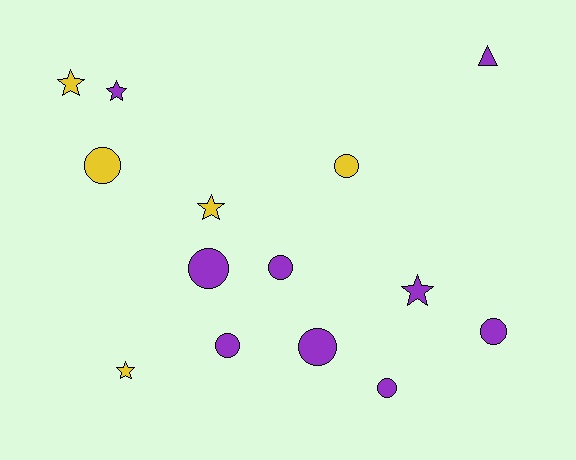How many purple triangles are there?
There is 1 purple triangle.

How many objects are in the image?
There are 14 objects.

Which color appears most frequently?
Purple, with 9 objects.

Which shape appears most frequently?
Circle, with 8 objects.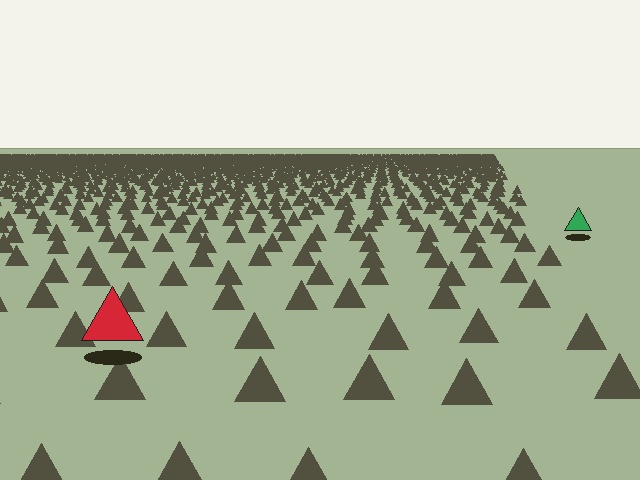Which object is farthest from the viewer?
The green triangle is farthest from the viewer. It appears smaller and the ground texture around it is denser.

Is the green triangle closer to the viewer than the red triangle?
No. The red triangle is closer — you can tell from the texture gradient: the ground texture is coarser near it.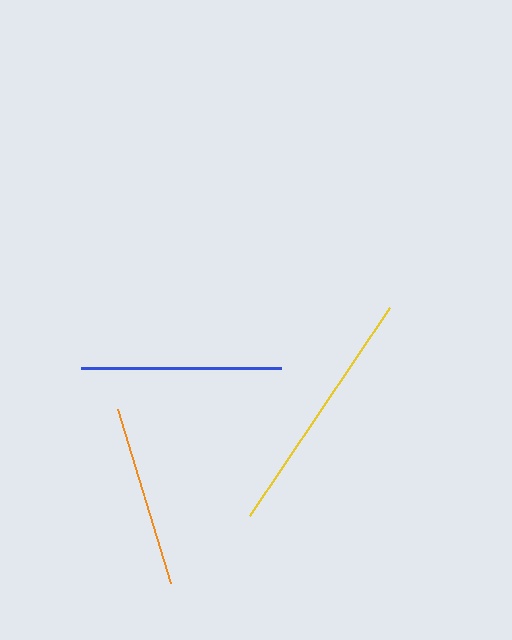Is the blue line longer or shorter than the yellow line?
The yellow line is longer than the blue line.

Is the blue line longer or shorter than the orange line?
The blue line is longer than the orange line.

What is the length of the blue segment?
The blue segment is approximately 200 pixels long.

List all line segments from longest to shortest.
From longest to shortest: yellow, blue, orange.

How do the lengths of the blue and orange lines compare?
The blue and orange lines are approximately the same length.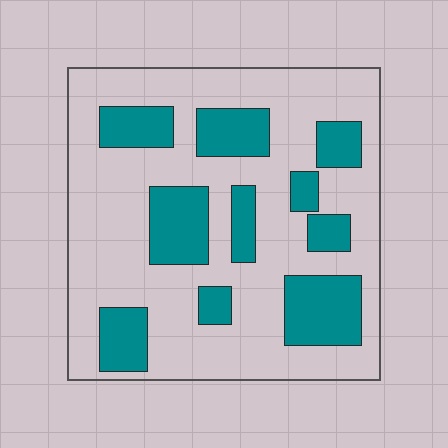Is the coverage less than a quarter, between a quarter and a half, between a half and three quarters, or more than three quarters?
Between a quarter and a half.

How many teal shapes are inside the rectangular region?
10.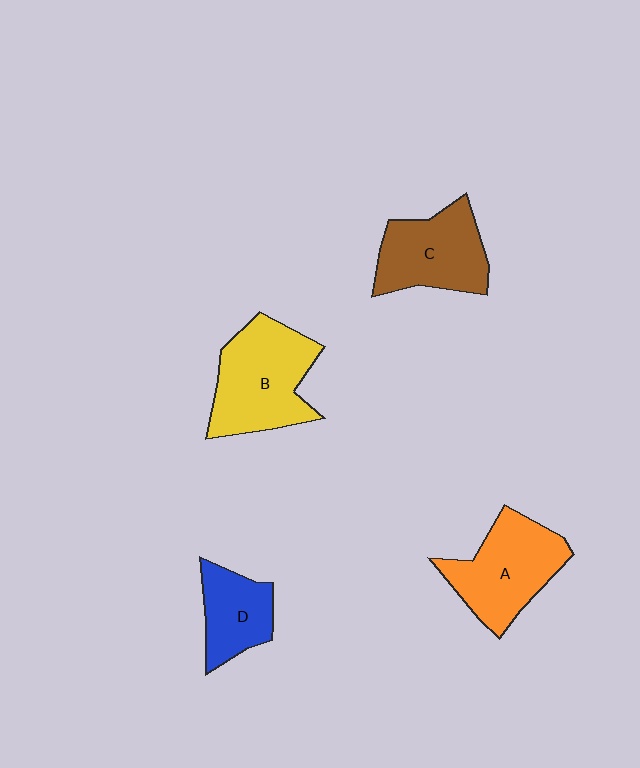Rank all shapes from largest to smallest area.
From largest to smallest: B (yellow), A (orange), C (brown), D (blue).